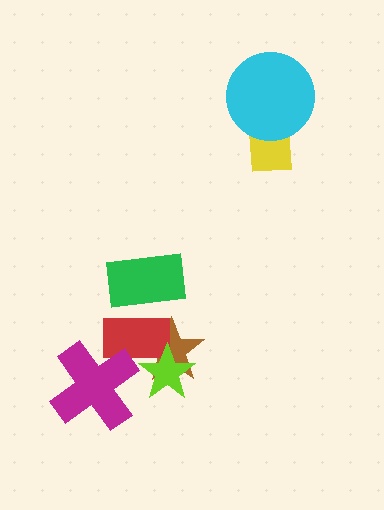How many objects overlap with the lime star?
2 objects overlap with the lime star.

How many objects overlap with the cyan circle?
1 object overlaps with the cyan circle.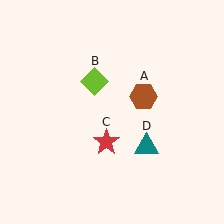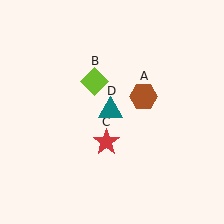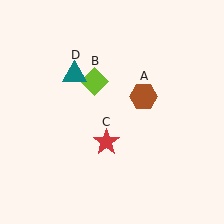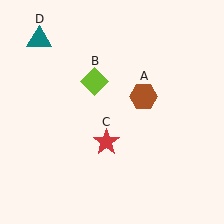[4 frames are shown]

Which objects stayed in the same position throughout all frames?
Brown hexagon (object A) and lime diamond (object B) and red star (object C) remained stationary.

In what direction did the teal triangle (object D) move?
The teal triangle (object D) moved up and to the left.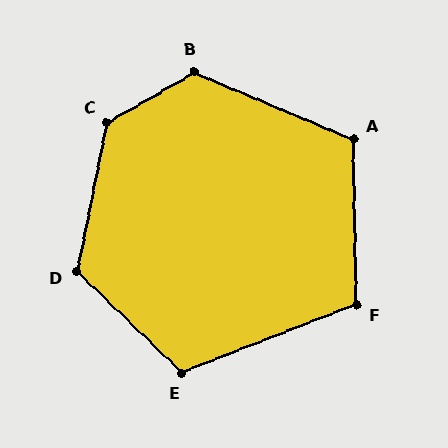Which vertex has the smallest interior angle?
F, at approximately 110 degrees.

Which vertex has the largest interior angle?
C, at approximately 132 degrees.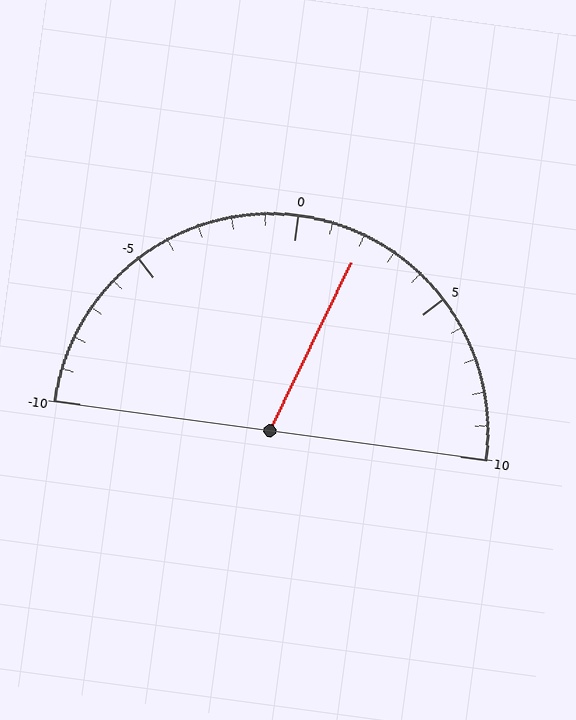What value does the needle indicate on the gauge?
The needle indicates approximately 2.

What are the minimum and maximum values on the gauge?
The gauge ranges from -10 to 10.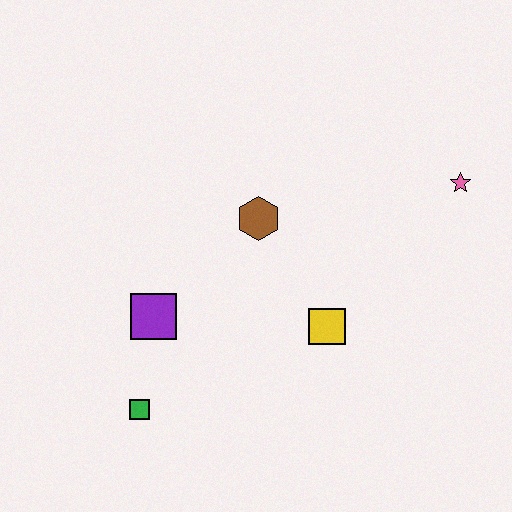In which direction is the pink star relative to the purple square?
The pink star is to the right of the purple square.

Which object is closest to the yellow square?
The brown hexagon is closest to the yellow square.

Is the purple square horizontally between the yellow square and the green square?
Yes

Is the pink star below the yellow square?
No